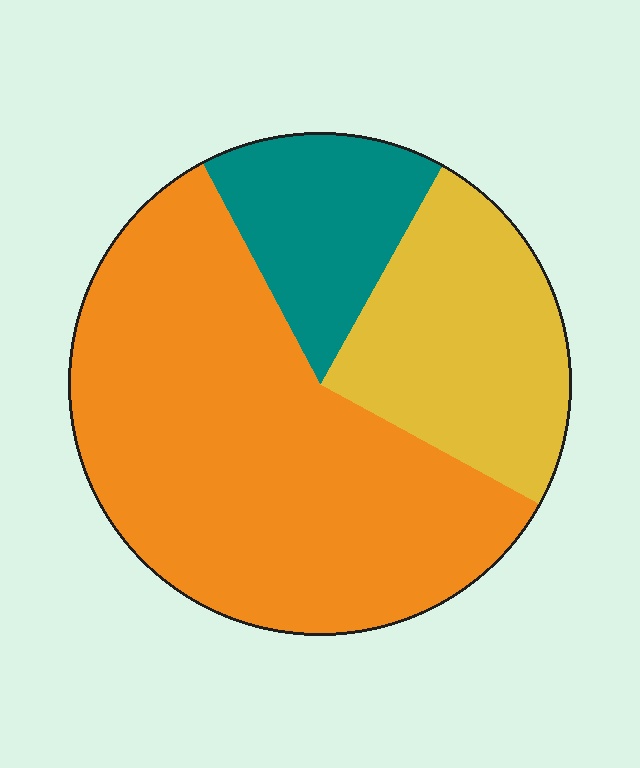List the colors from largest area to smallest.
From largest to smallest: orange, yellow, teal.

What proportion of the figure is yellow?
Yellow covers around 25% of the figure.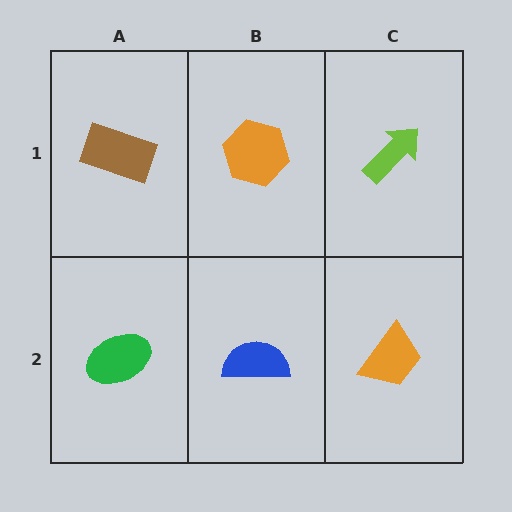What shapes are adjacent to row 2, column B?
An orange hexagon (row 1, column B), a green ellipse (row 2, column A), an orange trapezoid (row 2, column C).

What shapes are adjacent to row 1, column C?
An orange trapezoid (row 2, column C), an orange hexagon (row 1, column B).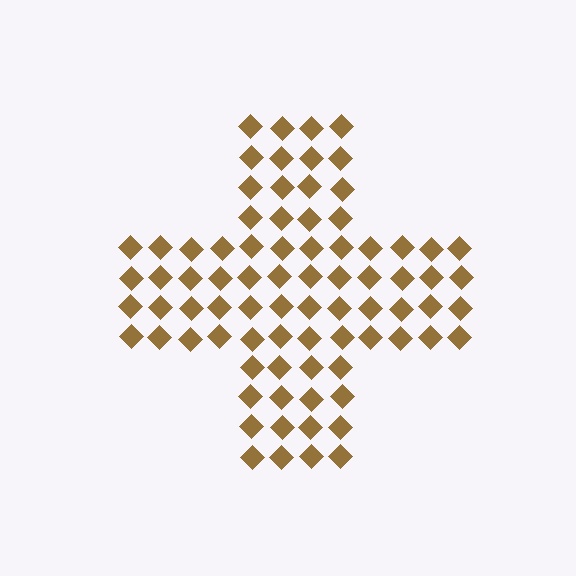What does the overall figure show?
The overall figure shows a cross.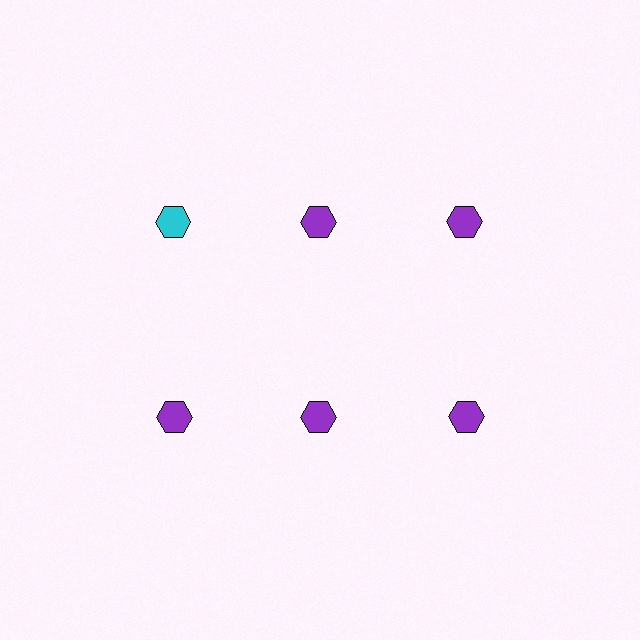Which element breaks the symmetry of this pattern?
The cyan hexagon in the top row, leftmost column breaks the symmetry. All other shapes are purple hexagons.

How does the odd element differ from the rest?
It has a different color: cyan instead of purple.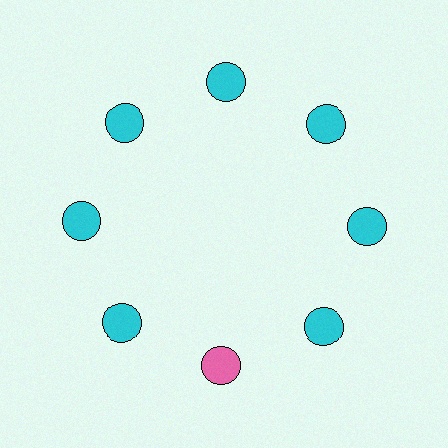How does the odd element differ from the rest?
It has a different color: pink instead of cyan.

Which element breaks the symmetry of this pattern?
The pink circle at roughly the 6 o'clock position breaks the symmetry. All other shapes are cyan circles.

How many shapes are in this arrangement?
There are 8 shapes arranged in a ring pattern.